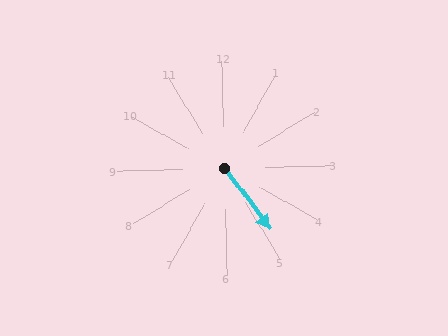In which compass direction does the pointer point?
Southeast.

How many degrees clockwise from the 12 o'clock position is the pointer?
Approximately 144 degrees.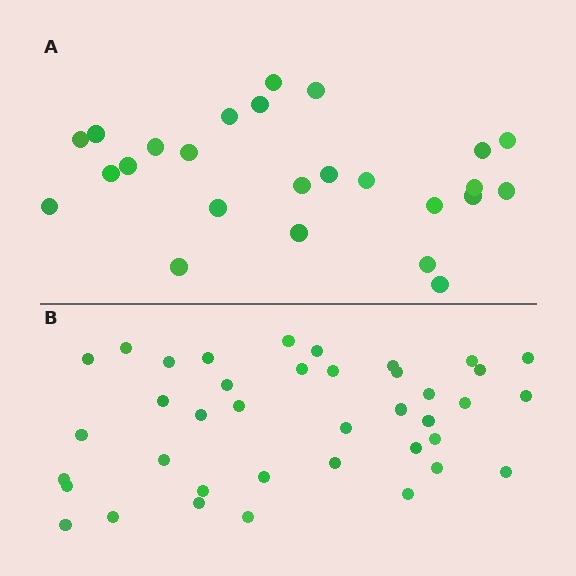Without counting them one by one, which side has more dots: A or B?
Region B (the bottom region) has more dots.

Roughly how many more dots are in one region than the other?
Region B has approximately 15 more dots than region A.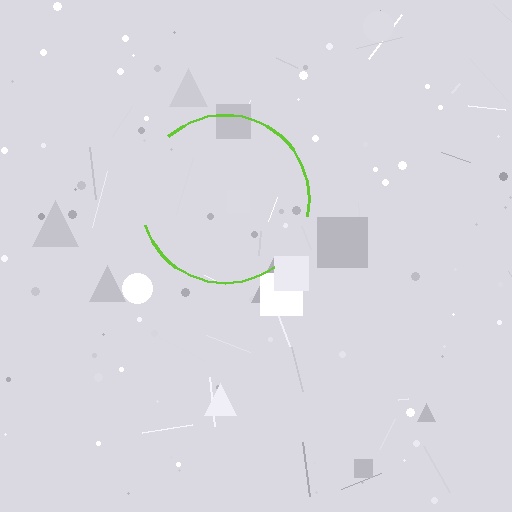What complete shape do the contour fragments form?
The contour fragments form a circle.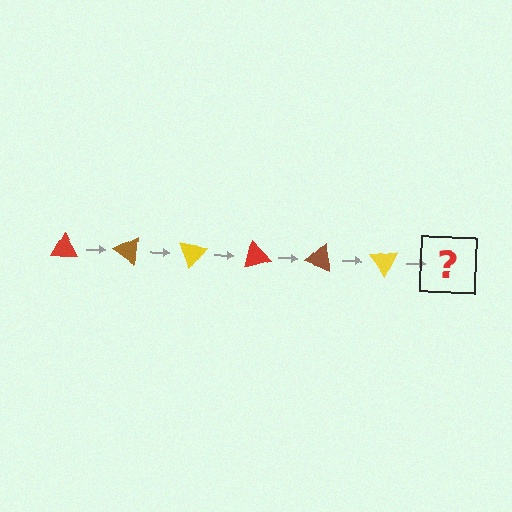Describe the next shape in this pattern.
It should be a red triangle, rotated 210 degrees from the start.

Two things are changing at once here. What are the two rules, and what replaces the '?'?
The two rules are that it rotates 35 degrees each step and the color cycles through red, brown, and yellow. The '?' should be a red triangle, rotated 210 degrees from the start.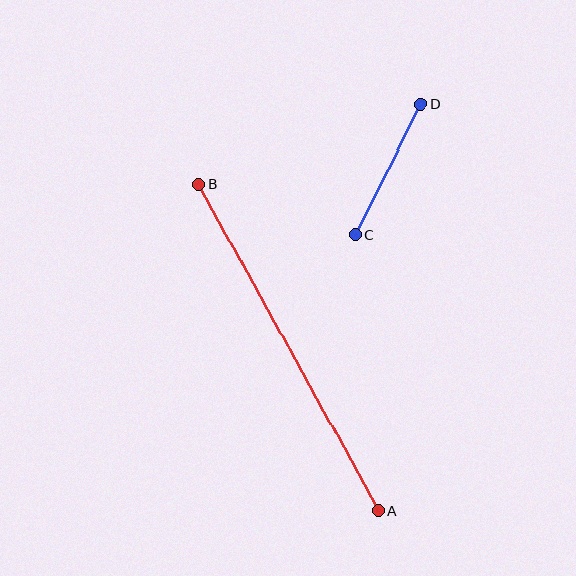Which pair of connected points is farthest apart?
Points A and B are farthest apart.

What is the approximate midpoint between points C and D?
The midpoint is at approximately (388, 170) pixels.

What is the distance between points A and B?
The distance is approximately 373 pixels.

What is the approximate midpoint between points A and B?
The midpoint is at approximately (289, 348) pixels.